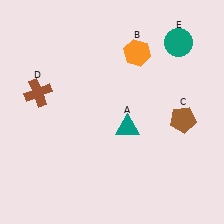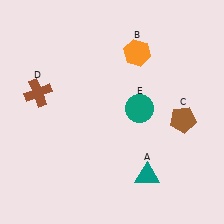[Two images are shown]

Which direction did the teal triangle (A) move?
The teal triangle (A) moved down.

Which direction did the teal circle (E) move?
The teal circle (E) moved down.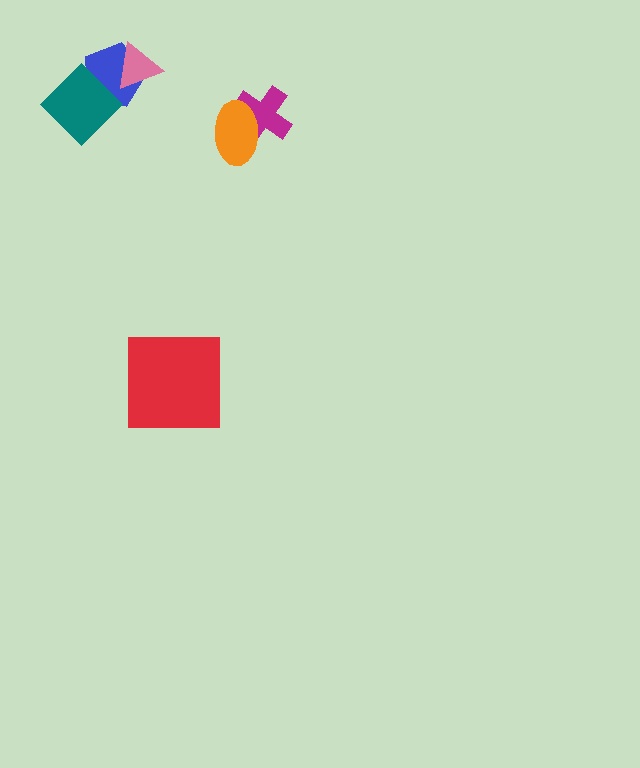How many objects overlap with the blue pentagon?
2 objects overlap with the blue pentagon.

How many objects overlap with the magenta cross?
1 object overlaps with the magenta cross.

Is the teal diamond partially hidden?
No, no other shape covers it.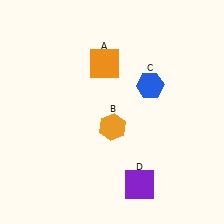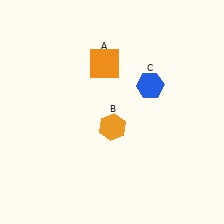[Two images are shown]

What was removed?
The purple square (D) was removed in Image 2.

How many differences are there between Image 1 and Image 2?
There is 1 difference between the two images.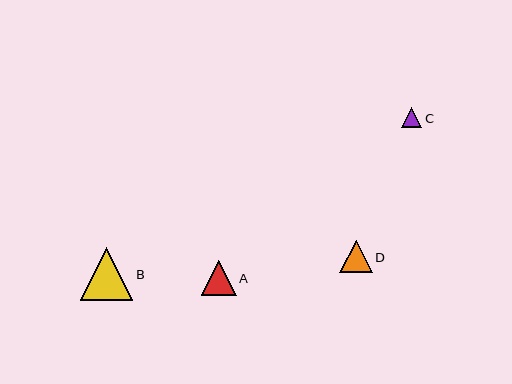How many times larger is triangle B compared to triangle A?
Triangle B is approximately 1.5 times the size of triangle A.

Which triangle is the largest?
Triangle B is the largest with a size of approximately 53 pixels.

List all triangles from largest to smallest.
From largest to smallest: B, A, D, C.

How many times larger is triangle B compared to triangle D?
Triangle B is approximately 1.6 times the size of triangle D.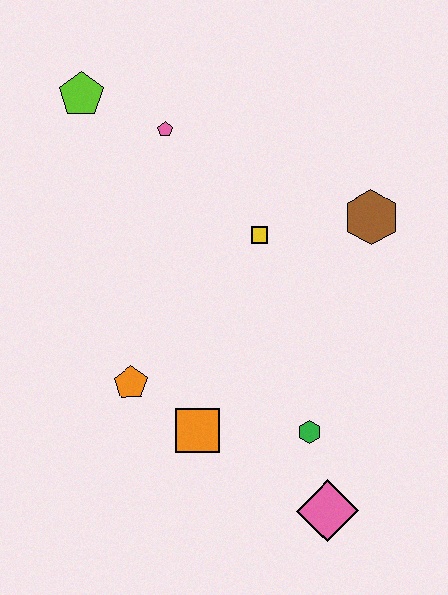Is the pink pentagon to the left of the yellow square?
Yes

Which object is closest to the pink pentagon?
The lime pentagon is closest to the pink pentagon.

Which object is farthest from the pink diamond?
The lime pentagon is farthest from the pink diamond.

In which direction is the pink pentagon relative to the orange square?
The pink pentagon is above the orange square.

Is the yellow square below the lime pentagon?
Yes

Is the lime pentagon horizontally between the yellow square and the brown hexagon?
No